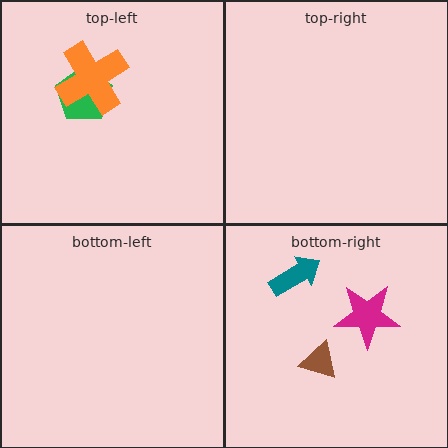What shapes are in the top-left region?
The green pentagon, the orange cross.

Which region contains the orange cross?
The top-left region.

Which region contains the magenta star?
The bottom-right region.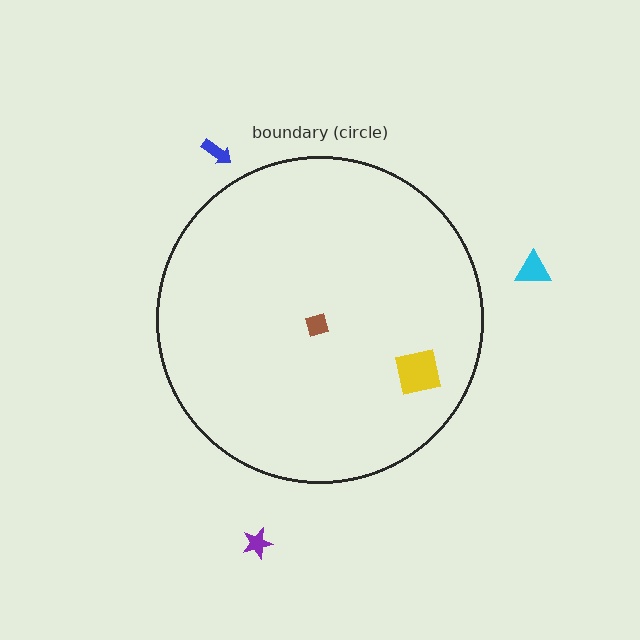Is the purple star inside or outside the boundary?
Outside.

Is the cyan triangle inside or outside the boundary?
Outside.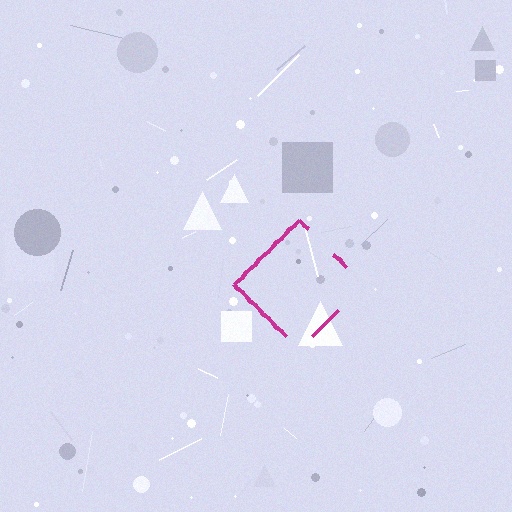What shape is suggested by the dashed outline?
The dashed outline suggests a diamond.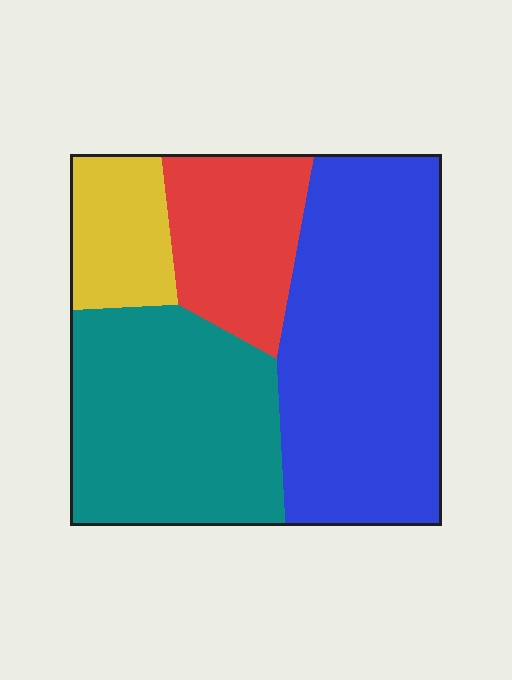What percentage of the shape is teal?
Teal takes up about one third (1/3) of the shape.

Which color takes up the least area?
Yellow, at roughly 10%.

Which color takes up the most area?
Blue, at roughly 40%.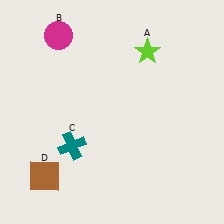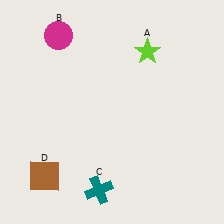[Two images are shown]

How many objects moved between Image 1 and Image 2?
1 object moved between the two images.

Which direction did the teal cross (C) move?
The teal cross (C) moved down.